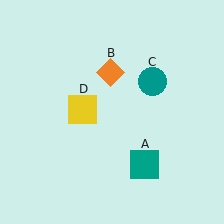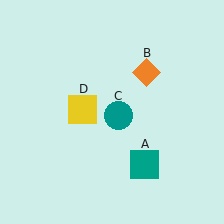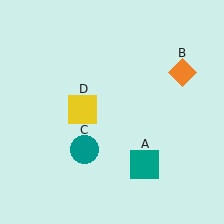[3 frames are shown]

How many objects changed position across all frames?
2 objects changed position: orange diamond (object B), teal circle (object C).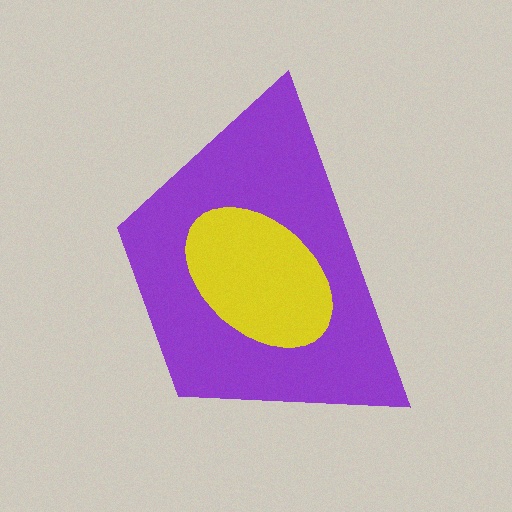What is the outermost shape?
The purple trapezoid.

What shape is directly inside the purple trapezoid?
The yellow ellipse.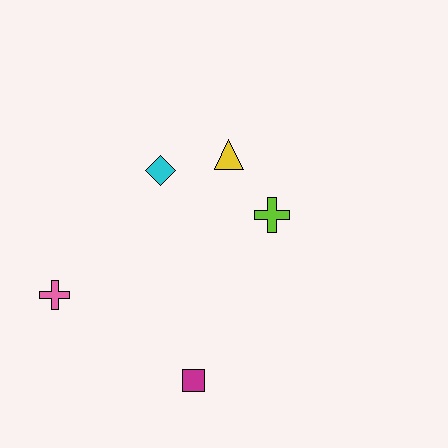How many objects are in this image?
There are 5 objects.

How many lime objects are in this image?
There is 1 lime object.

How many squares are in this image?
There is 1 square.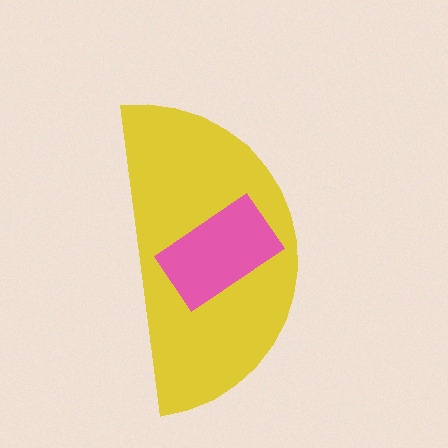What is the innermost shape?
The pink rectangle.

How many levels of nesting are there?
2.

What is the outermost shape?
The yellow semicircle.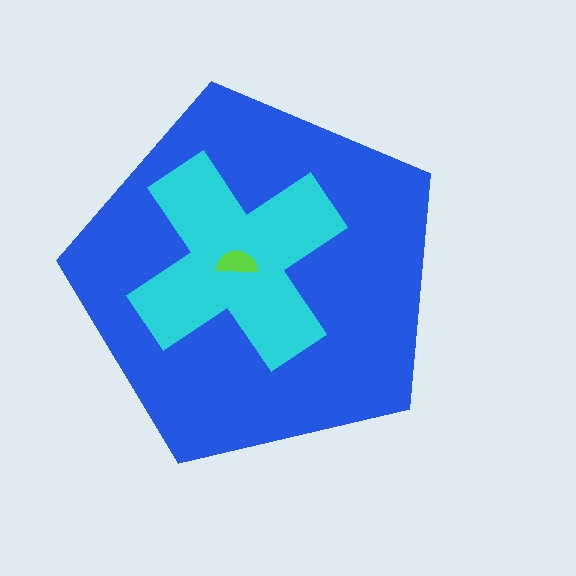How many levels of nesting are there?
3.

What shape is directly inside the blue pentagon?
The cyan cross.